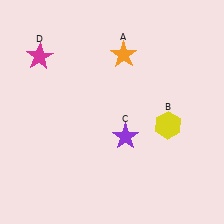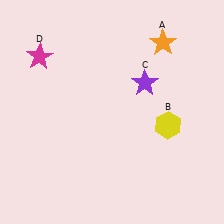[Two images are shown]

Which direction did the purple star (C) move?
The purple star (C) moved up.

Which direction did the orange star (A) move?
The orange star (A) moved right.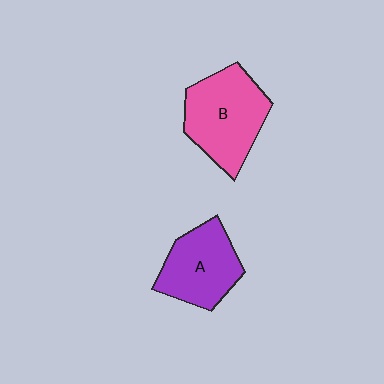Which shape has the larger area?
Shape B (pink).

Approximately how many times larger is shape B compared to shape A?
Approximately 1.2 times.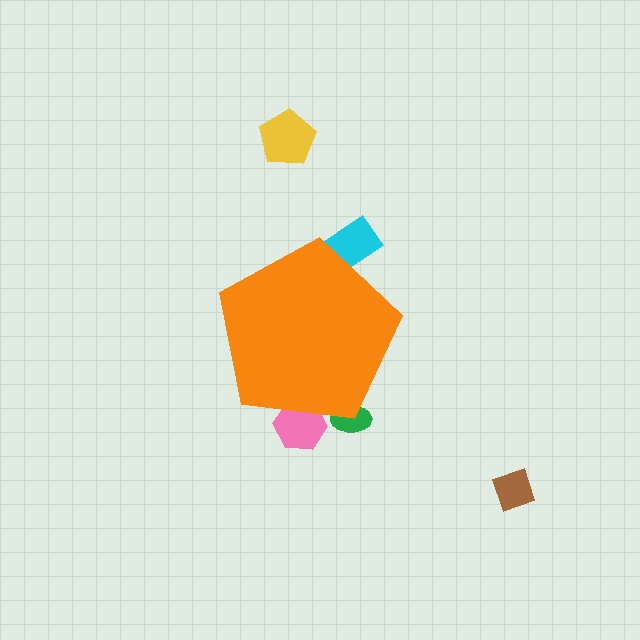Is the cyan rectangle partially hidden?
Yes, the cyan rectangle is partially hidden behind the orange pentagon.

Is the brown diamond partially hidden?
No, the brown diamond is fully visible.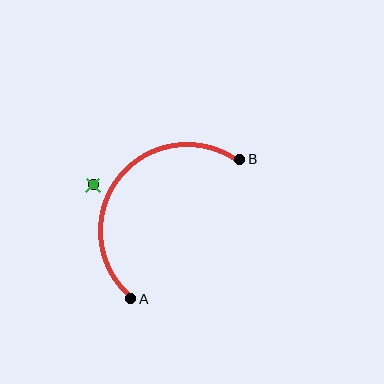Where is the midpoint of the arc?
The arc midpoint is the point on the curve farthest from the straight line joining A and B. It sits above and to the left of that line.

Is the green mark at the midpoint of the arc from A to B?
No — the green mark does not lie on the arc at all. It sits slightly outside the curve.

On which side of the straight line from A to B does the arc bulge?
The arc bulges above and to the left of the straight line connecting A and B.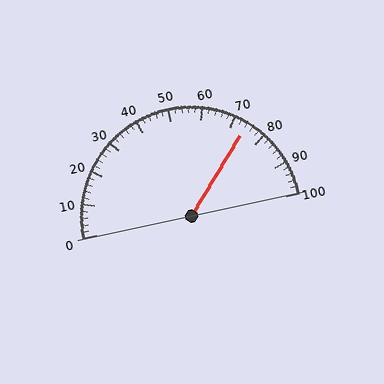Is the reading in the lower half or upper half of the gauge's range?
The reading is in the upper half of the range (0 to 100).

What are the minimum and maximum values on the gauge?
The gauge ranges from 0 to 100.